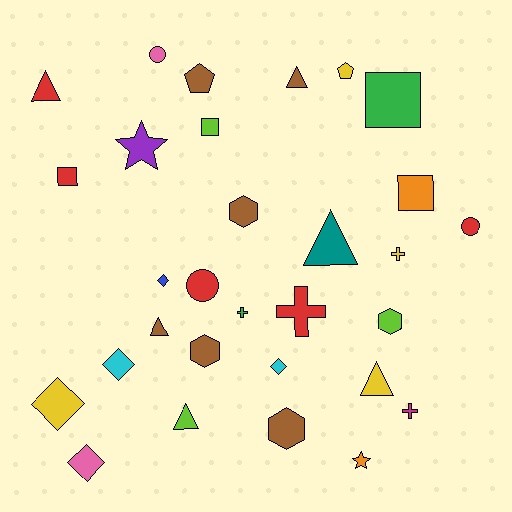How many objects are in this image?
There are 30 objects.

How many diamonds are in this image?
There are 5 diamonds.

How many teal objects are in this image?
There is 1 teal object.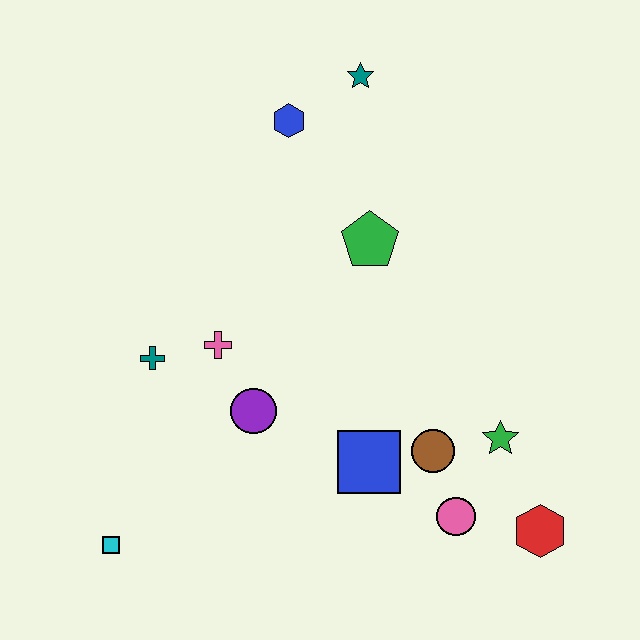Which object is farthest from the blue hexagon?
The red hexagon is farthest from the blue hexagon.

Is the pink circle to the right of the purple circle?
Yes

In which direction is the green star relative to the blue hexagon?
The green star is below the blue hexagon.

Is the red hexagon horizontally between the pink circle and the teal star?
No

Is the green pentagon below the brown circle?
No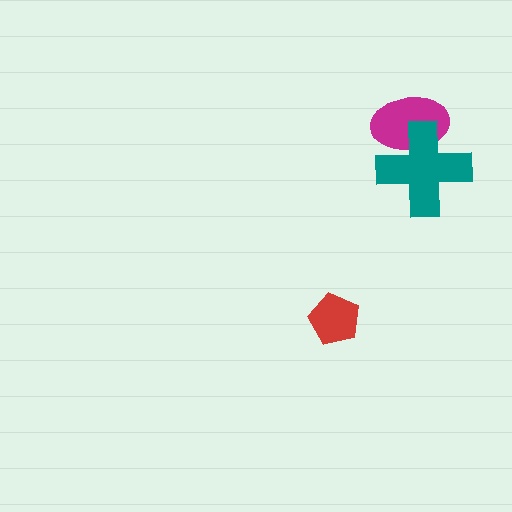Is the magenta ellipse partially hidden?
Yes, it is partially covered by another shape.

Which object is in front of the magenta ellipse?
The teal cross is in front of the magenta ellipse.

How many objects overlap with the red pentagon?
0 objects overlap with the red pentagon.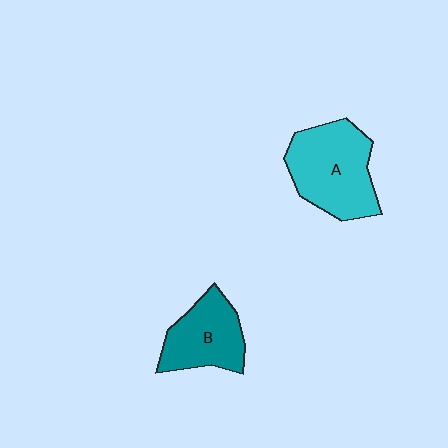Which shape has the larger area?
Shape A (cyan).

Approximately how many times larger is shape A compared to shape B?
Approximately 1.4 times.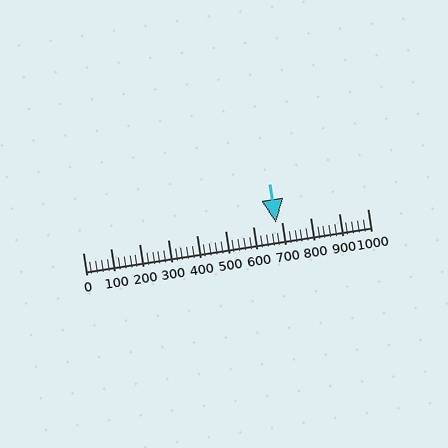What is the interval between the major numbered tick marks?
The major tick marks are spaced 100 units apart.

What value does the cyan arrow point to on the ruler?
The cyan arrow points to approximately 680.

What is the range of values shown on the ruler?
The ruler shows values from 0 to 1000.